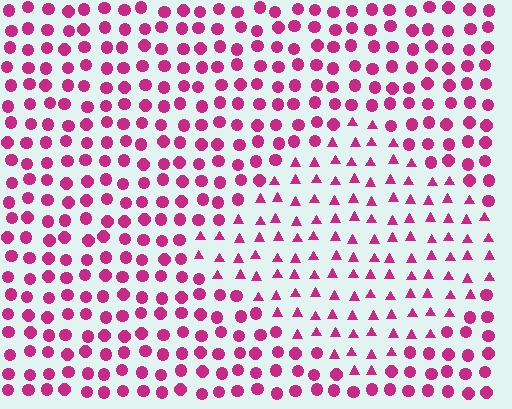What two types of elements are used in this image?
The image uses triangles inside the diamond region and circles outside it.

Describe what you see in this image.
The image is filled with small magenta elements arranged in a uniform grid. A diamond-shaped region contains triangles, while the surrounding area contains circles. The boundary is defined purely by the change in element shape.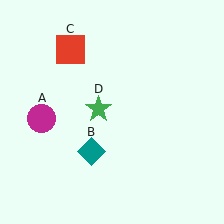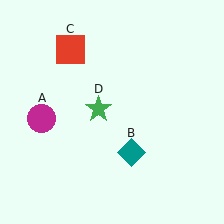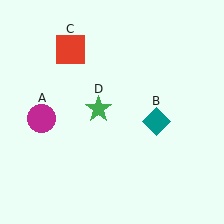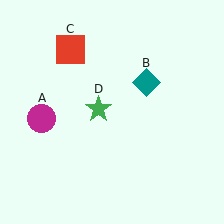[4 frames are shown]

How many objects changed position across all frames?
1 object changed position: teal diamond (object B).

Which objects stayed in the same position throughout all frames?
Magenta circle (object A) and red square (object C) and green star (object D) remained stationary.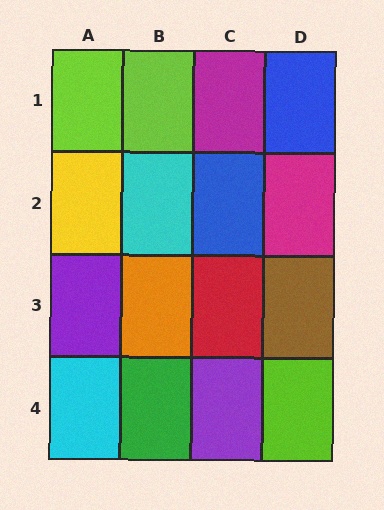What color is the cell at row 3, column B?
Orange.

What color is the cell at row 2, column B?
Cyan.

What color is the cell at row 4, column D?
Lime.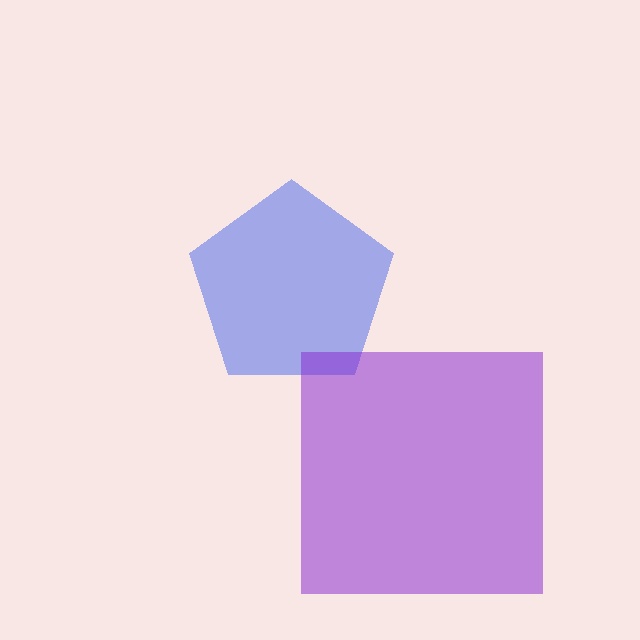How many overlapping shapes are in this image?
There are 2 overlapping shapes in the image.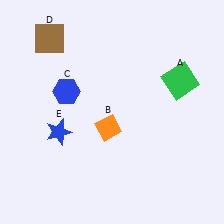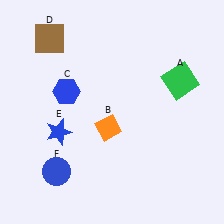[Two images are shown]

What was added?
A blue circle (F) was added in Image 2.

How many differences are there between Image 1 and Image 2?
There is 1 difference between the two images.